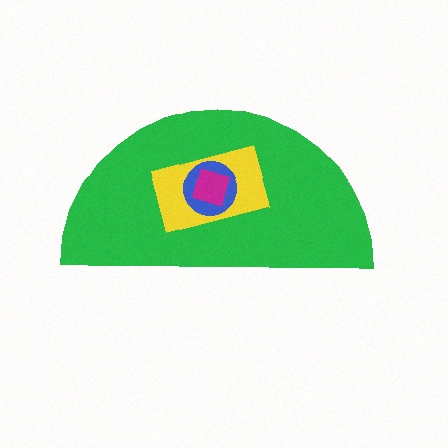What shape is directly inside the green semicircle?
The yellow rectangle.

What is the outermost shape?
The green semicircle.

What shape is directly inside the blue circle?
The magenta square.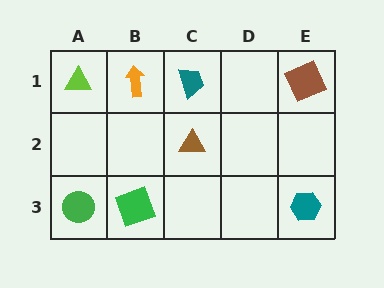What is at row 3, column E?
A teal hexagon.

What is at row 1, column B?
An orange arrow.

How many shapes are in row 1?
4 shapes.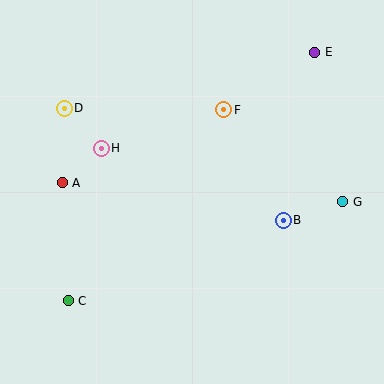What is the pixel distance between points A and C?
The distance between A and C is 118 pixels.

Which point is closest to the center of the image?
Point F at (224, 110) is closest to the center.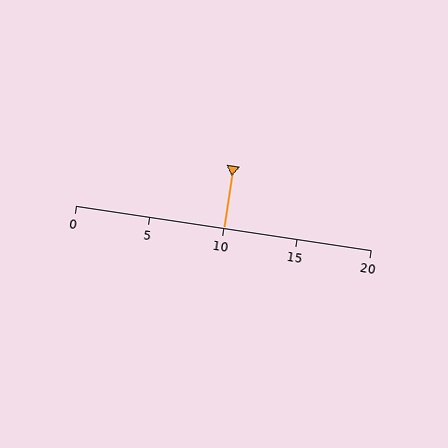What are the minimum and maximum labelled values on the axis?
The axis runs from 0 to 20.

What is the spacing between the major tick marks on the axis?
The major ticks are spaced 5 apart.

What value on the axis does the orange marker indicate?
The marker indicates approximately 10.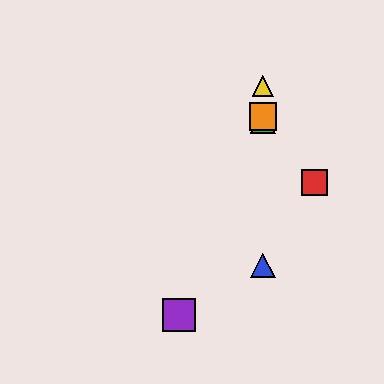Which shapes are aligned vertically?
The blue triangle, the green triangle, the yellow triangle, the orange square are aligned vertically.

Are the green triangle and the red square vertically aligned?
No, the green triangle is at x≈263 and the red square is at x≈315.